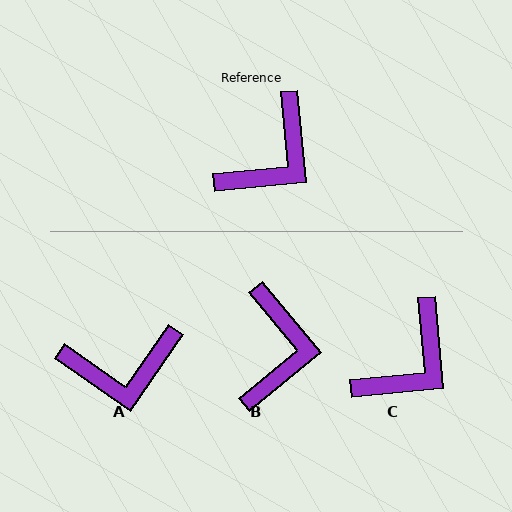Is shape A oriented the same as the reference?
No, it is off by about 40 degrees.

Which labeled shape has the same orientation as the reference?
C.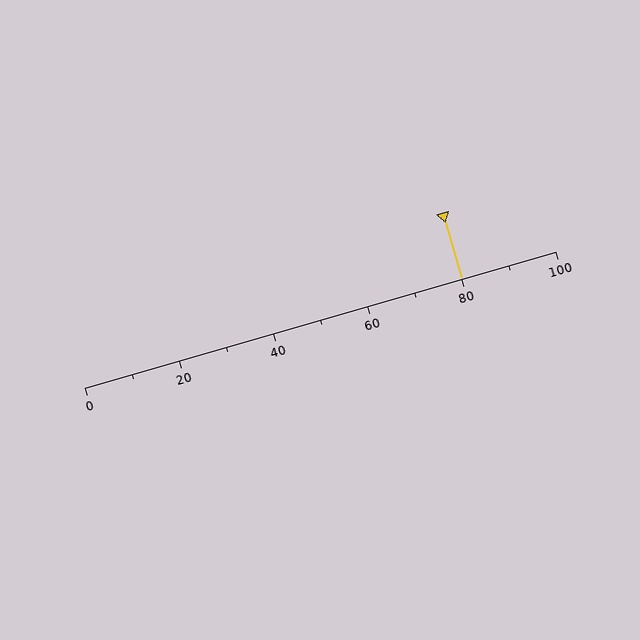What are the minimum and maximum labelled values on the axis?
The axis runs from 0 to 100.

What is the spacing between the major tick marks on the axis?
The major ticks are spaced 20 apart.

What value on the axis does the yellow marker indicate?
The marker indicates approximately 80.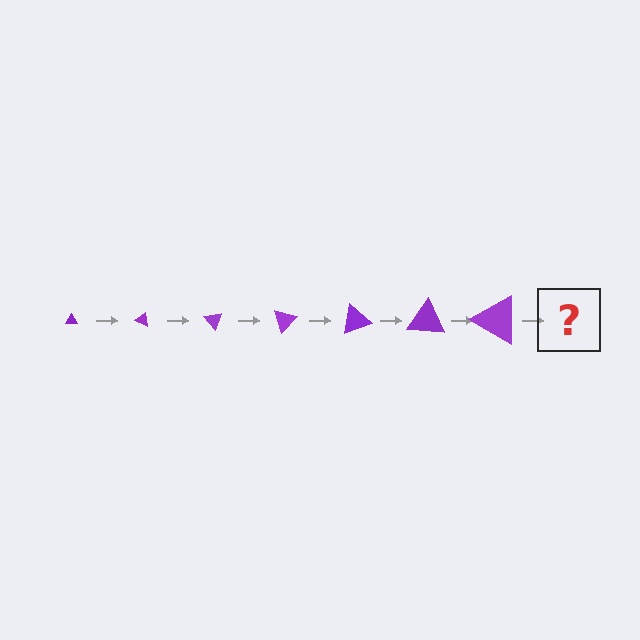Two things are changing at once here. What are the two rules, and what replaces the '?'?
The two rules are that the triangle grows larger each step and it rotates 25 degrees each step. The '?' should be a triangle, larger than the previous one and rotated 175 degrees from the start.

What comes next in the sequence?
The next element should be a triangle, larger than the previous one and rotated 175 degrees from the start.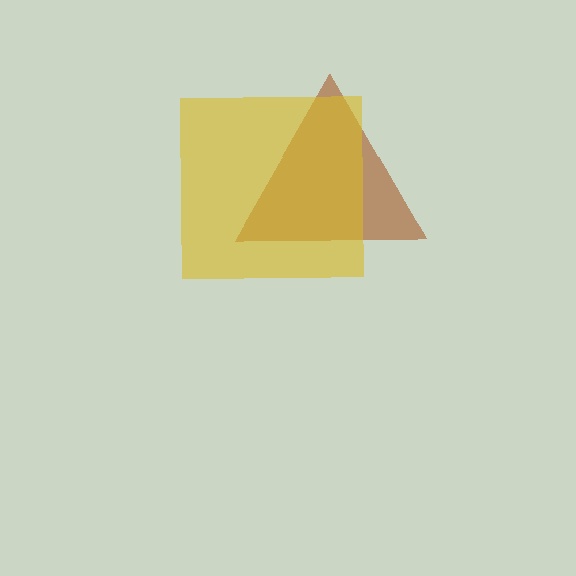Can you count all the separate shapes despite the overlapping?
Yes, there are 2 separate shapes.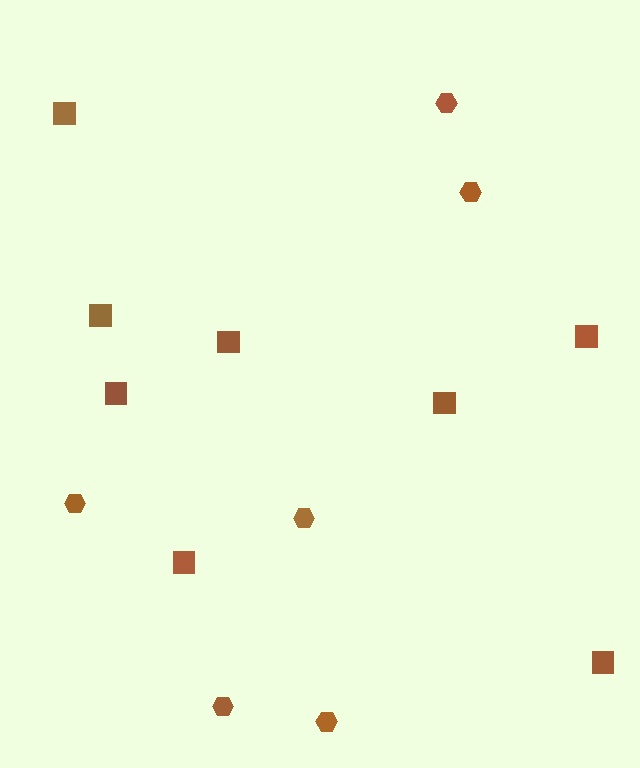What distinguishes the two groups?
There are 2 groups: one group of squares (8) and one group of hexagons (6).